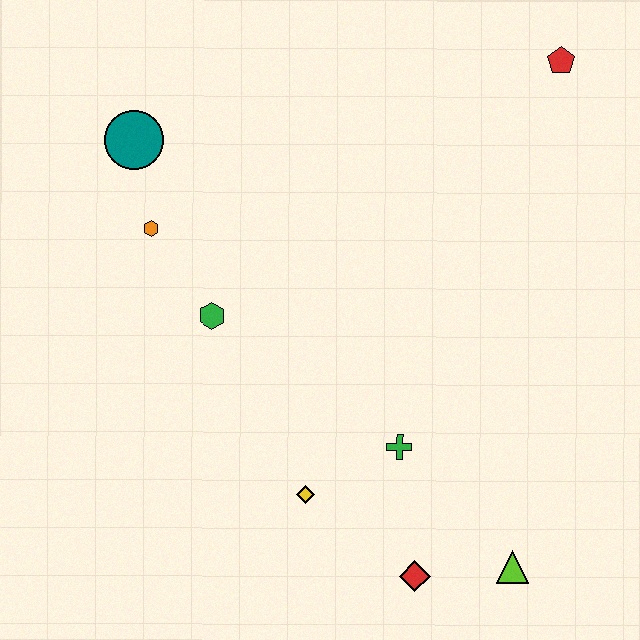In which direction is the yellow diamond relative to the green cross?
The yellow diamond is to the left of the green cross.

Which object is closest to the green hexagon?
The orange hexagon is closest to the green hexagon.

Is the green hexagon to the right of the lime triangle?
No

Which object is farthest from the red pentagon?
The red diamond is farthest from the red pentagon.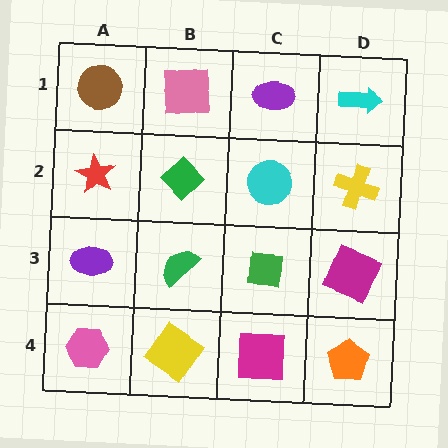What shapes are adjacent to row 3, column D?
A yellow cross (row 2, column D), an orange pentagon (row 4, column D), a green square (row 3, column C).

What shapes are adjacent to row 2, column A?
A brown circle (row 1, column A), a purple ellipse (row 3, column A), a green diamond (row 2, column B).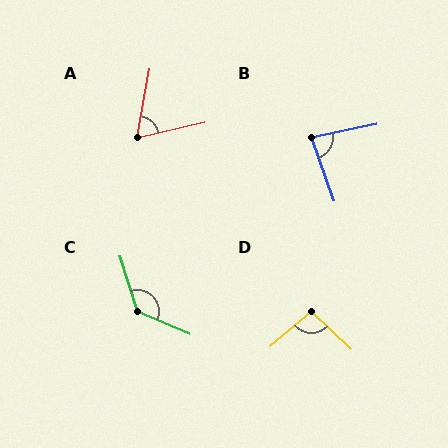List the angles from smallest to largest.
A (67°), B (82°), D (96°), C (131°).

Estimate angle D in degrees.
Approximately 96 degrees.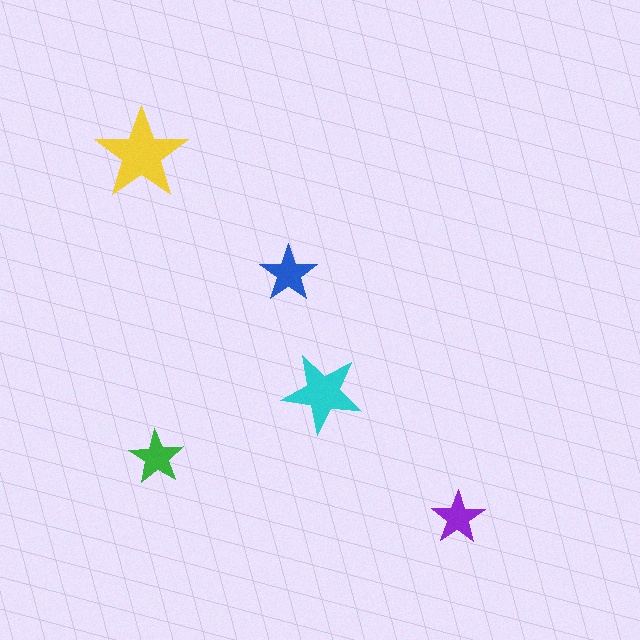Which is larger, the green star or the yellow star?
The yellow one.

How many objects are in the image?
There are 5 objects in the image.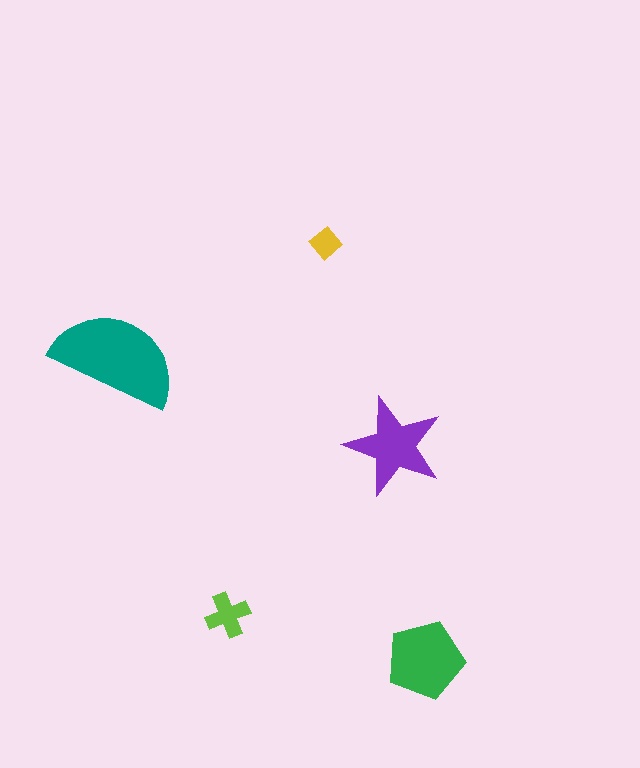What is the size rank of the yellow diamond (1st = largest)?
5th.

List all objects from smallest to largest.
The yellow diamond, the lime cross, the purple star, the green pentagon, the teal semicircle.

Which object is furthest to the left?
The teal semicircle is leftmost.